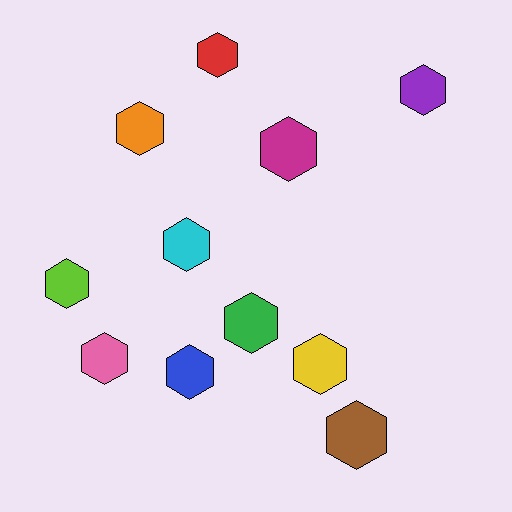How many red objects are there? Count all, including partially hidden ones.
There is 1 red object.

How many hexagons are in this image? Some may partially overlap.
There are 11 hexagons.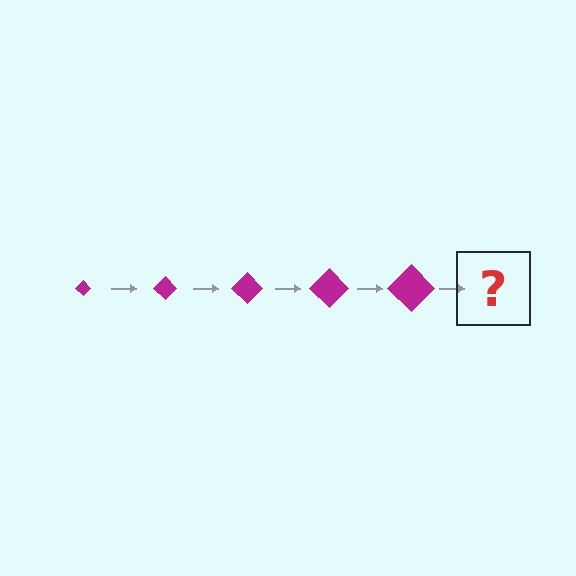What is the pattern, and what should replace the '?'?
The pattern is that the diamond gets progressively larger each step. The '?' should be a magenta diamond, larger than the previous one.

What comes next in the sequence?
The next element should be a magenta diamond, larger than the previous one.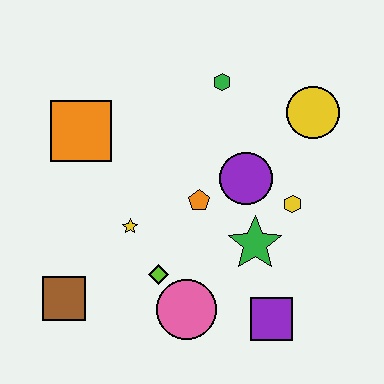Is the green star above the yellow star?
No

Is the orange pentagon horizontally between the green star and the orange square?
Yes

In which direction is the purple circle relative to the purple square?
The purple circle is above the purple square.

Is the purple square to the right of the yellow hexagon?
No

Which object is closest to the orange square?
The yellow star is closest to the orange square.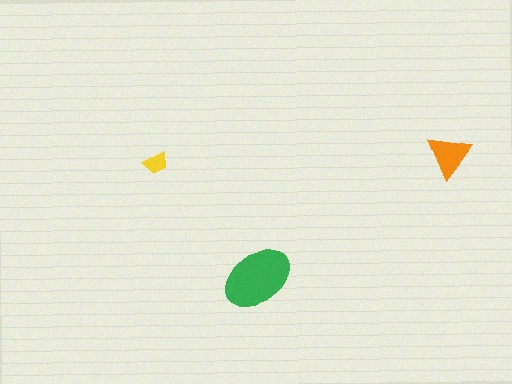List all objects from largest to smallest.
The green ellipse, the orange triangle, the yellow trapezoid.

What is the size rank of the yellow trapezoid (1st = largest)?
3rd.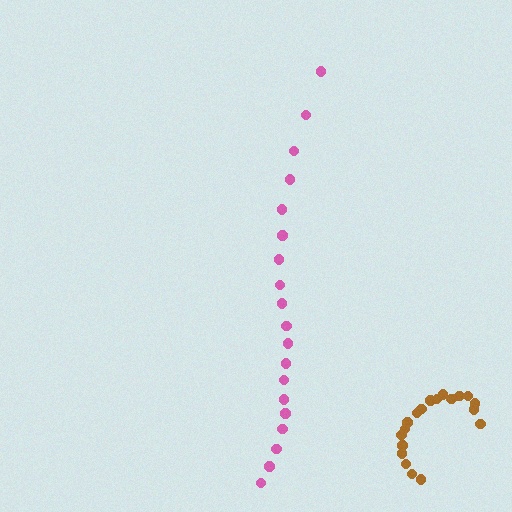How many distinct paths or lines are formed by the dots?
There are 2 distinct paths.